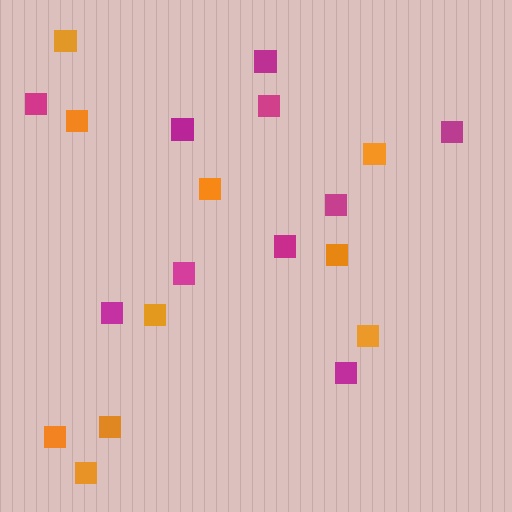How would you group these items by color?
There are 2 groups: one group of magenta squares (10) and one group of orange squares (10).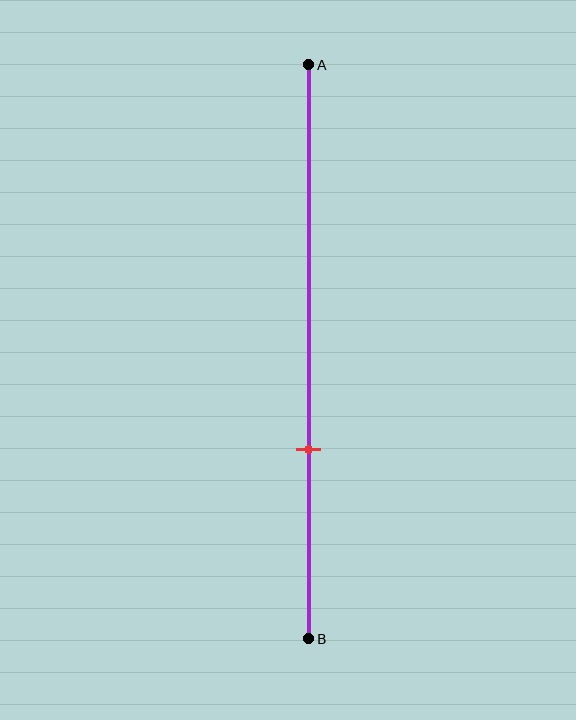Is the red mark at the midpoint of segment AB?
No, the mark is at about 65% from A, not at the 50% midpoint.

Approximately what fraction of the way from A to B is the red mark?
The red mark is approximately 65% of the way from A to B.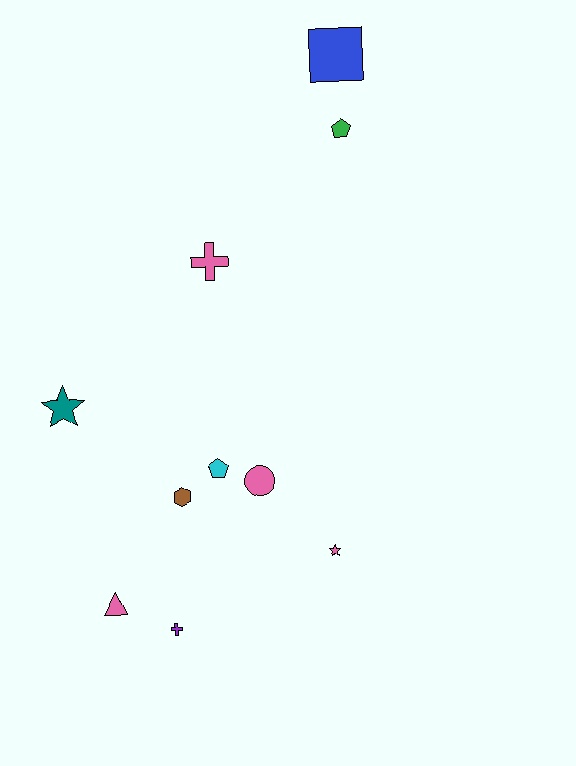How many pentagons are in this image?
There are 2 pentagons.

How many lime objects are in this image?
There are no lime objects.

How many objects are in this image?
There are 10 objects.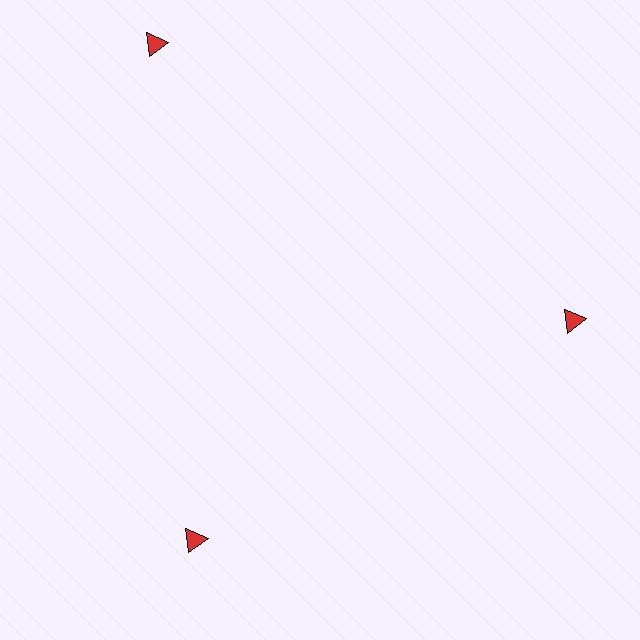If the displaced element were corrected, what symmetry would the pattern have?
It would have 3-fold rotational symmetry — the pattern would map onto itself every 120 degrees.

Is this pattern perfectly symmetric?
No. The 3 red triangles are arranged in a ring, but one element near the 11 o'clock position is pushed outward from the center, breaking the 3-fold rotational symmetry.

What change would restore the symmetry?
The symmetry would be restored by moving it inward, back onto the ring so that all 3 triangles sit at equal angles and equal distance from the center.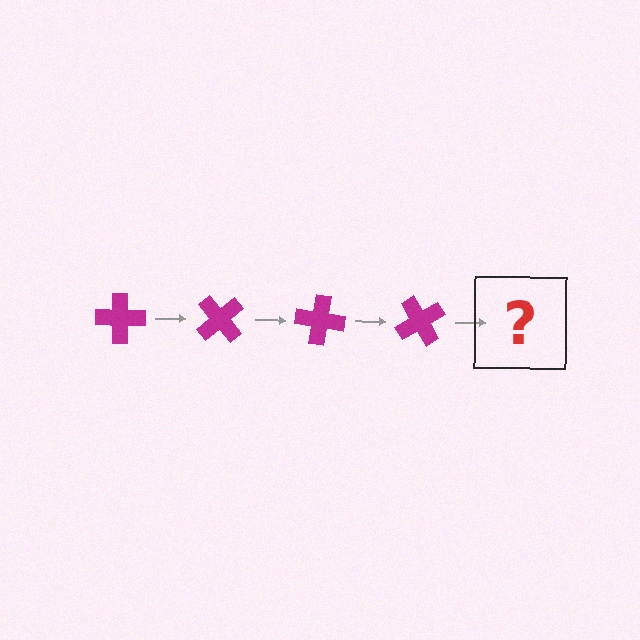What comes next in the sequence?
The next element should be a magenta cross rotated 200 degrees.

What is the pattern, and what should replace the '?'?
The pattern is that the cross rotates 50 degrees each step. The '?' should be a magenta cross rotated 200 degrees.